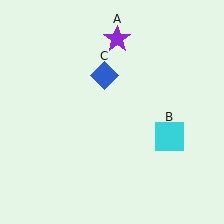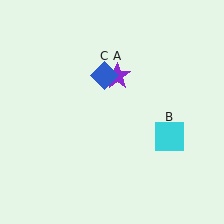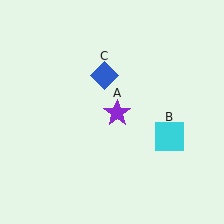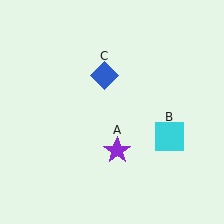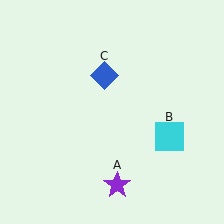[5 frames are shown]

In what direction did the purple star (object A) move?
The purple star (object A) moved down.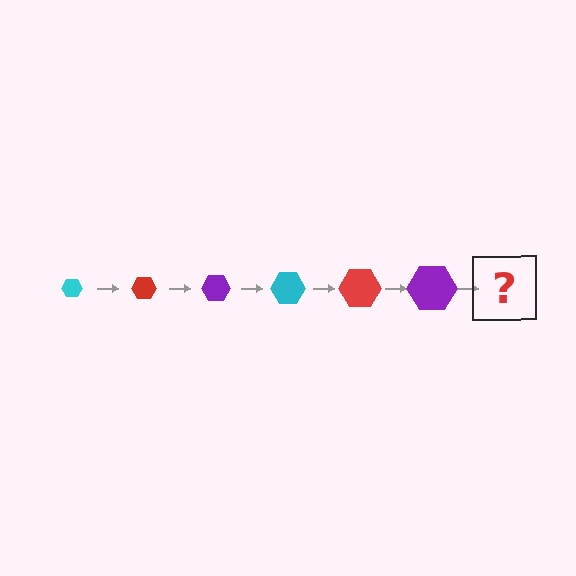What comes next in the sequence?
The next element should be a cyan hexagon, larger than the previous one.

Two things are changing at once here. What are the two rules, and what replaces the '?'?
The two rules are that the hexagon grows larger each step and the color cycles through cyan, red, and purple. The '?' should be a cyan hexagon, larger than the previous one.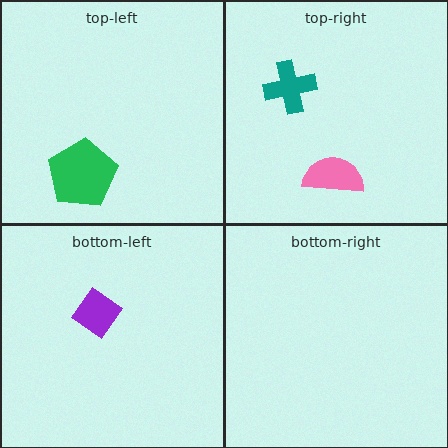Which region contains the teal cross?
The top-right region.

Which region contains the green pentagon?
The top-left region.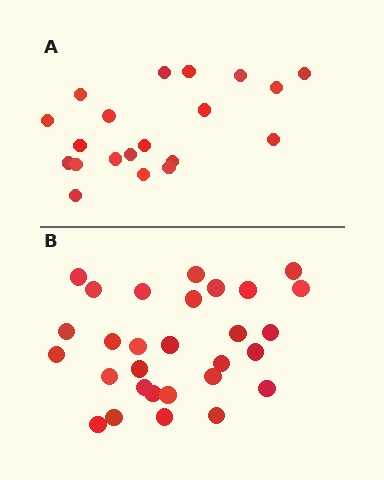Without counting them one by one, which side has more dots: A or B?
Region B (the bottom region) has more dots.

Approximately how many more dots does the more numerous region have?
Region B has roughly 8 or so more dots than region A.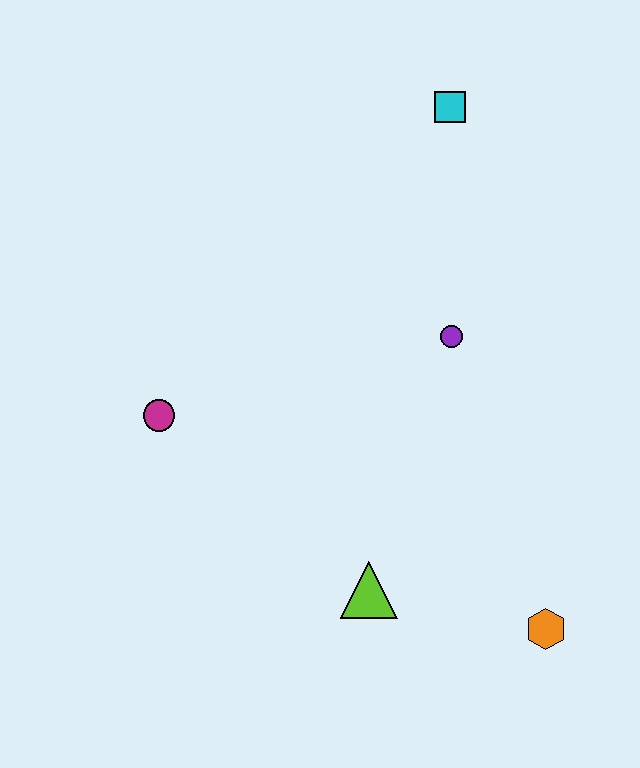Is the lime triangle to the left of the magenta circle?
No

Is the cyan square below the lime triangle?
No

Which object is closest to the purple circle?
The cyan square is closest to the purple circle.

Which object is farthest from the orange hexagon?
The cyan square is farthest from the orange hexagon.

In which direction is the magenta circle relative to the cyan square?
The magenta circle is below the cyan square.